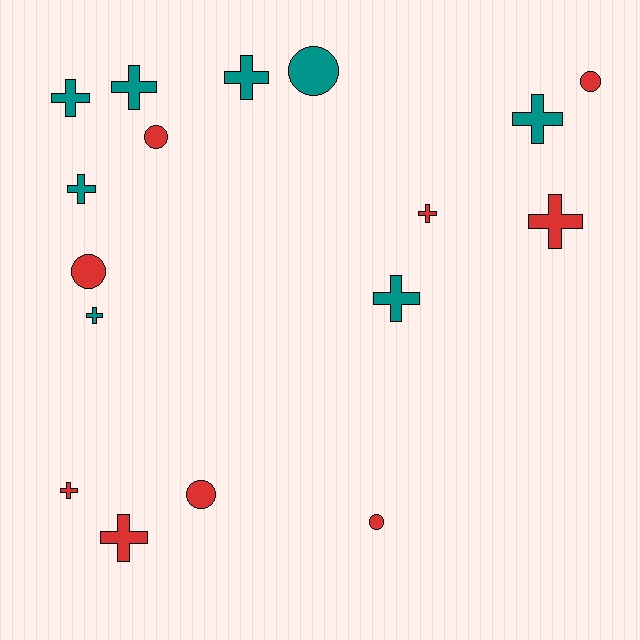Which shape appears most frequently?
Cross, with 11 objects.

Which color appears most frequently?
Red, with 9 objects.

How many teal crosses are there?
There are 7 teal crosses.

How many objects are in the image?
There are 17 objects.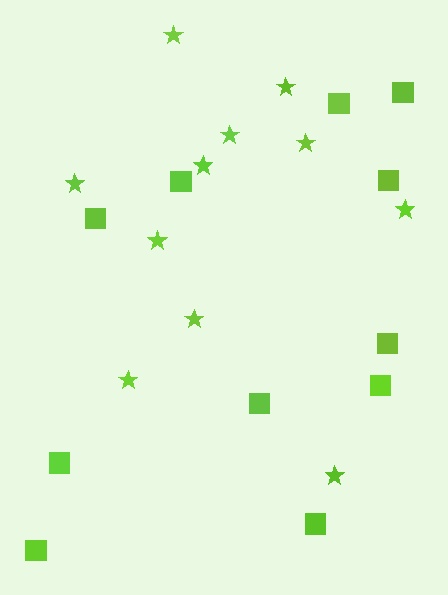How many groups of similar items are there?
There are 2 groups: one group of squares (11) and one group of stars (11).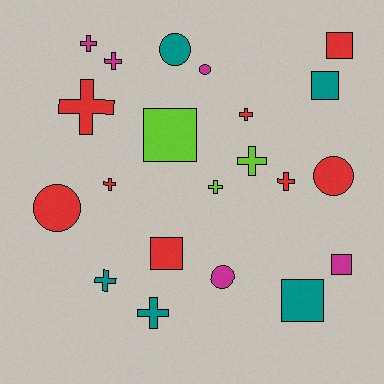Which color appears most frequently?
Red, with 8 objects.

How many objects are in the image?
There are 21 objects.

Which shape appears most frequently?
Cross, with 10 objects.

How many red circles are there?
There are 2 red circles.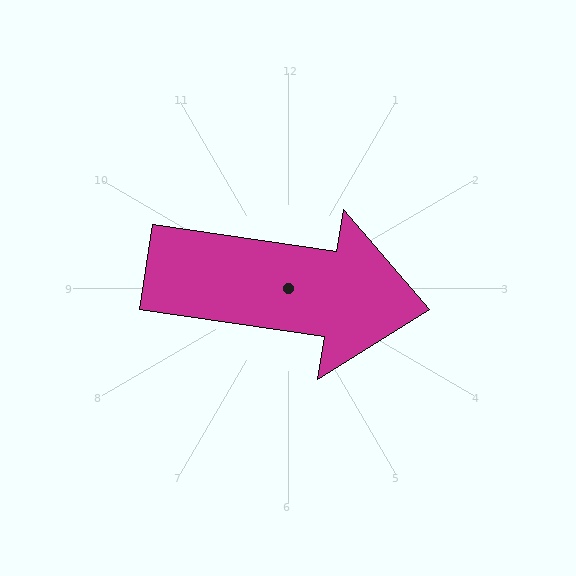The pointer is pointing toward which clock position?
Roughly 3 o'clock.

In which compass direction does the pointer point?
East.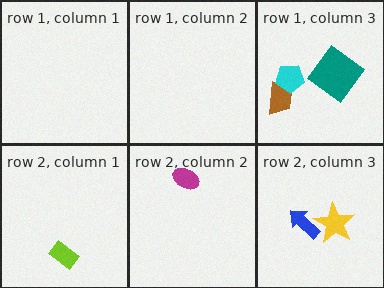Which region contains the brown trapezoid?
The row 1, column 3 region.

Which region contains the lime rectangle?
The row 2, column 1 region.